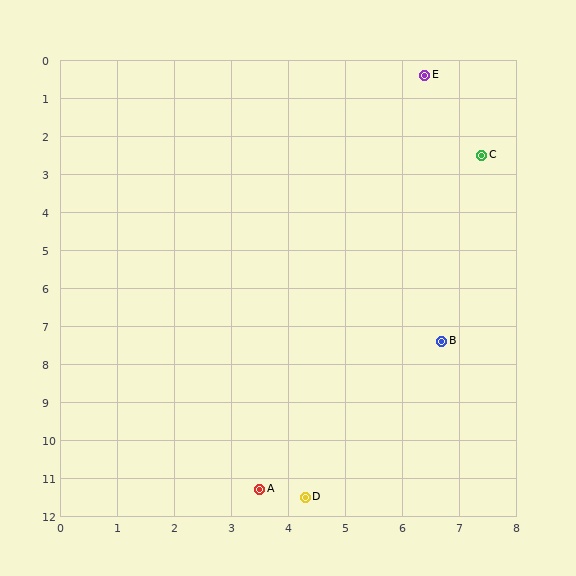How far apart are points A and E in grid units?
Points A and E are about 11.3 grid units apart.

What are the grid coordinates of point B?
Point B is at approximately (6.7, 7.4).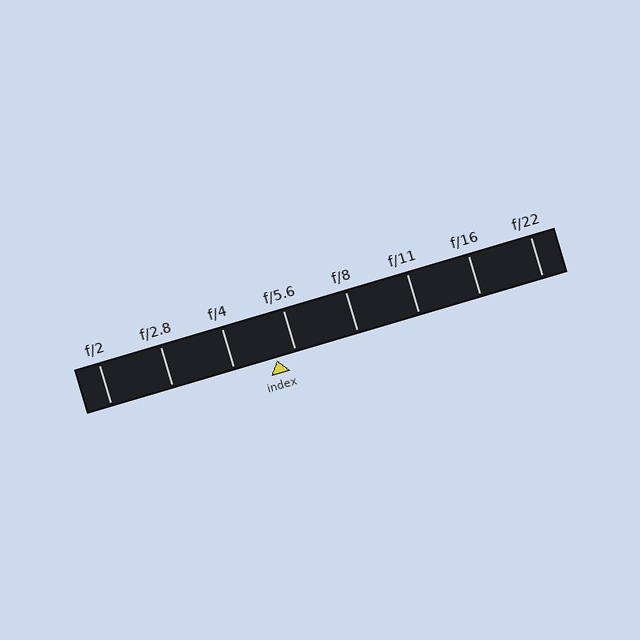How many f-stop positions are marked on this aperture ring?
There are 8 f-stop positions marked.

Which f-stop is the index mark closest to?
The index mark is closest to f/5.6.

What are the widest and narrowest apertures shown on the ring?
The widest aperture shown is f/2 and the narrowest is f/22.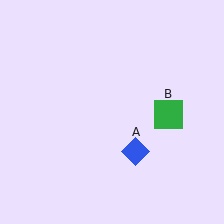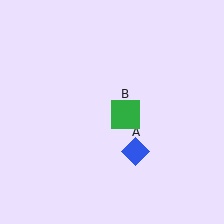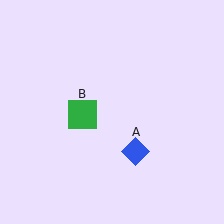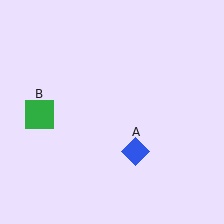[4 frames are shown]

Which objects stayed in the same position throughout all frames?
Blue diamond (object A) remained stationary.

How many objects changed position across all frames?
1 object changed position: green square (object B).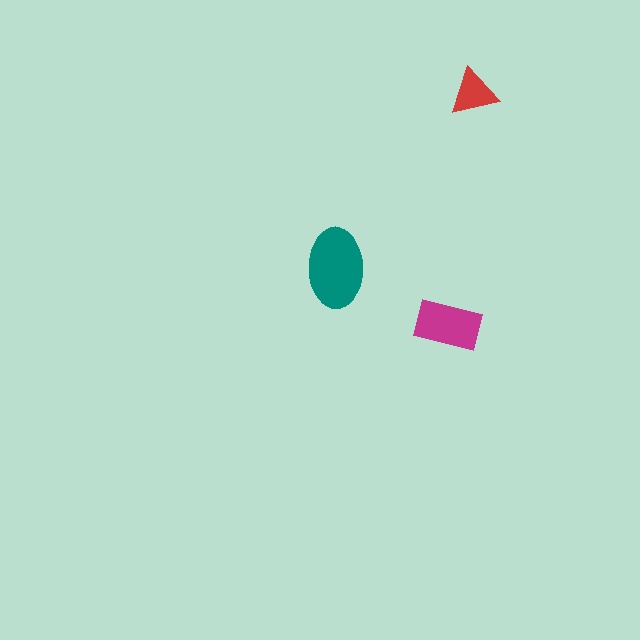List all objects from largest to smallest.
The teal ellipse, the magenta rectangle, the red triangle.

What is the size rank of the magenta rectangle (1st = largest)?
2nd.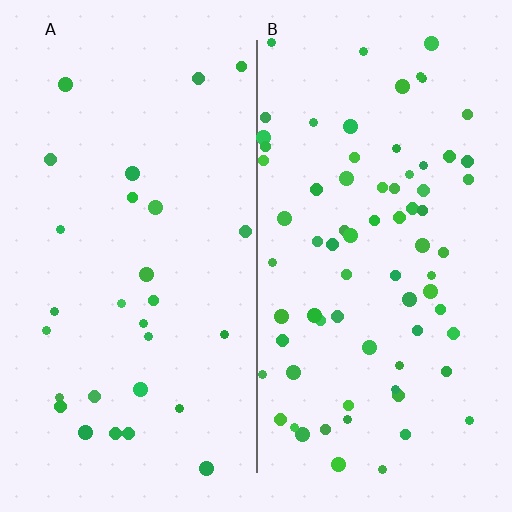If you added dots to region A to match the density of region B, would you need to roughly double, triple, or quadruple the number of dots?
Approximately triple.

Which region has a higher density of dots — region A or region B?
B (the right).